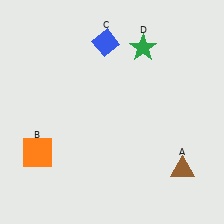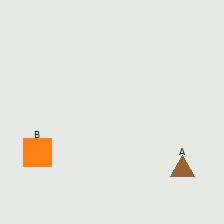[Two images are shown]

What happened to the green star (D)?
The green star (D) was removed in Image 2. It was in the top-right area of Image 1.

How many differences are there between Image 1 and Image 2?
There are 2 differences between the two images.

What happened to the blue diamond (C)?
The blue diamond (C) was removed in Image 2. It was in the top-left area of Image 1.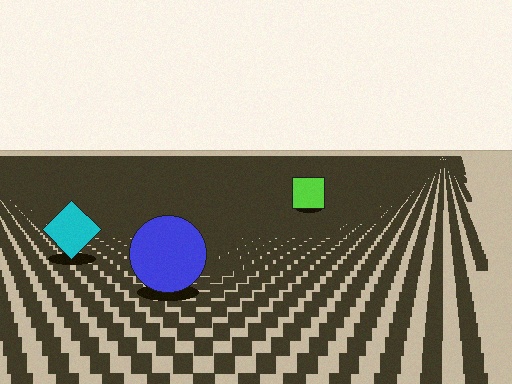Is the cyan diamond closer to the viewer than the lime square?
Yes. The cyan diamond is closer — you can tell from the texture gradient: the ground texture is coarser near it.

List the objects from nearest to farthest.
From nearest to farthest: the blue circle, the cyan diamond, the lime square.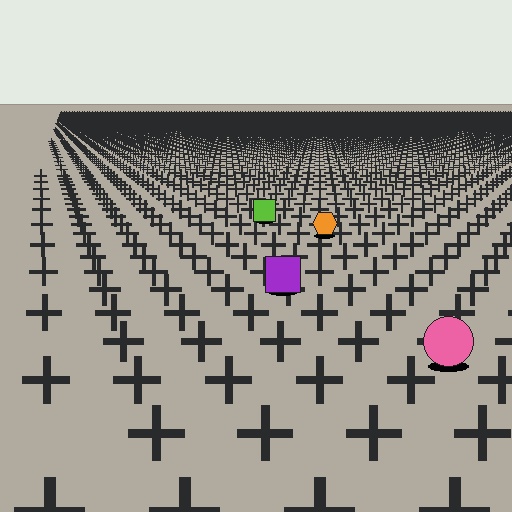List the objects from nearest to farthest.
From nearest to farthest: the pink circle, the purple square, the orange hexagon, the lime square.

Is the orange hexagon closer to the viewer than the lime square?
Yes. The orange hexagon is closer — you can tell from the texture gradient: the ground texture is coarser near it.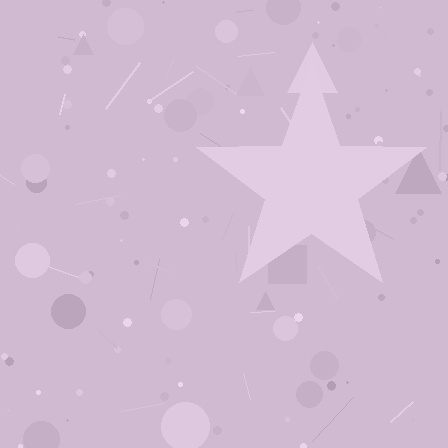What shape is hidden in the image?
A star is hidden in the image.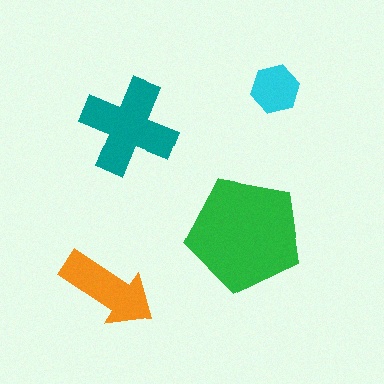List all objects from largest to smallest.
The green pentagon, the teal cross, the orange arrow, the cyan hexagon.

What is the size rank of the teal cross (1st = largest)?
2nd.